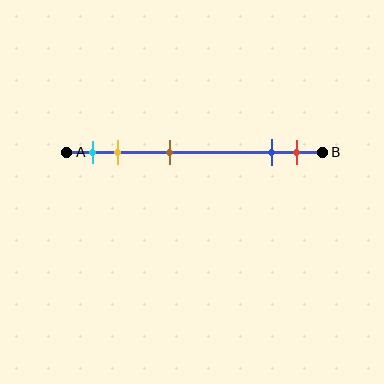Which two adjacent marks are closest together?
The blue and red marks are the closest adjacent pair.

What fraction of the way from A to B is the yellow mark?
The yellow mark is approximately 20% (0.2) of the way from A to B.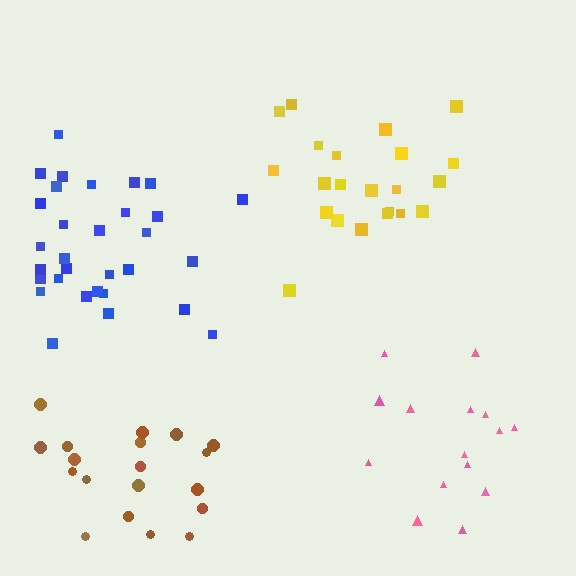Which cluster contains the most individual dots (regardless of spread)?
Blue (31).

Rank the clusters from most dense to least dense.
blue, yellow, brown, pink.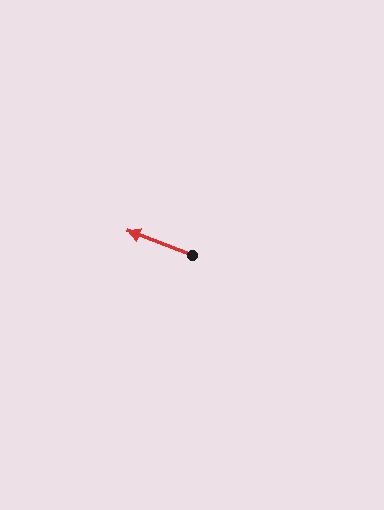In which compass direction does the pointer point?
West.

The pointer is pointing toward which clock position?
Roughly 10 o'clock.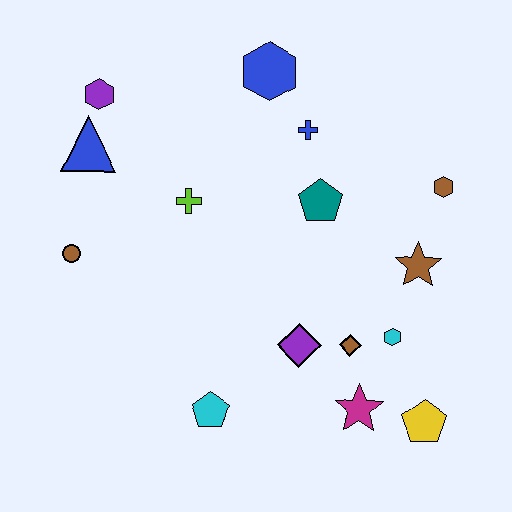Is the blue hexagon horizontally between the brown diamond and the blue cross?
No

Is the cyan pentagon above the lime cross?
No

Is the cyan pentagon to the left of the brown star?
Yes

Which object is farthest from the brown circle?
The yellow pentagon is farthest from the brown circle.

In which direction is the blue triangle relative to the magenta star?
The blue triangle is to the left of the magenta star.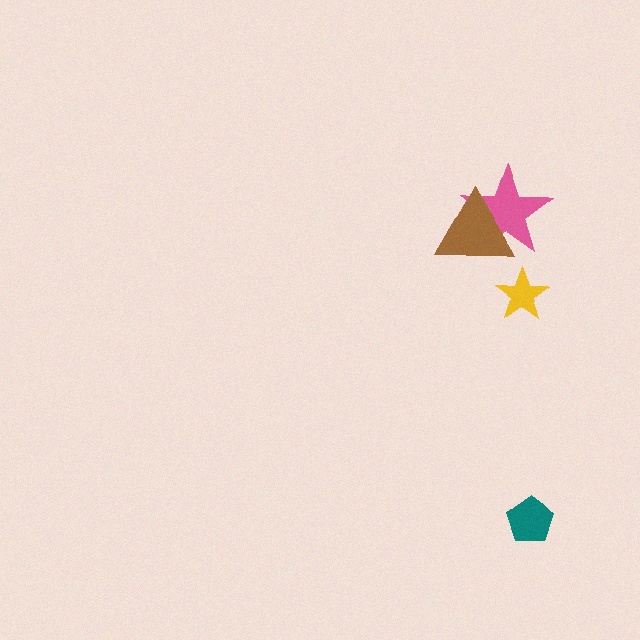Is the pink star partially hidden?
Yes, it is partially covered by another shape.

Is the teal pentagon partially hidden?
No, no other shape covers it.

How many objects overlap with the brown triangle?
1 object overlaps with the brown triangle.